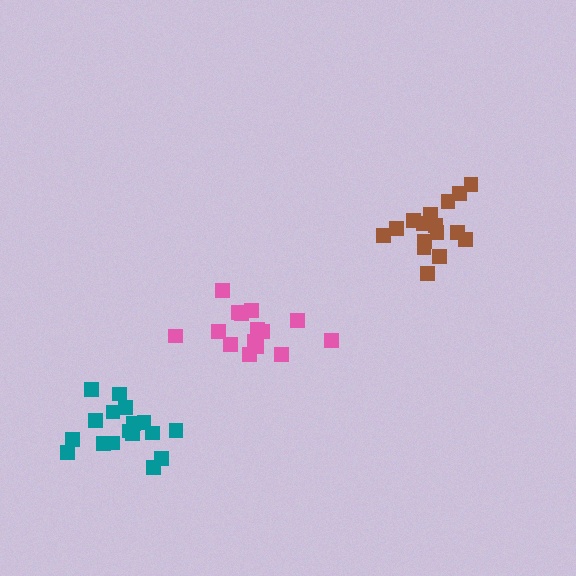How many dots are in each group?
Group 1: 16 dots, Group 2: 15 dots, Group 3: 17 dots (48 total).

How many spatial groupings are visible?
There are 3 spatial groupings.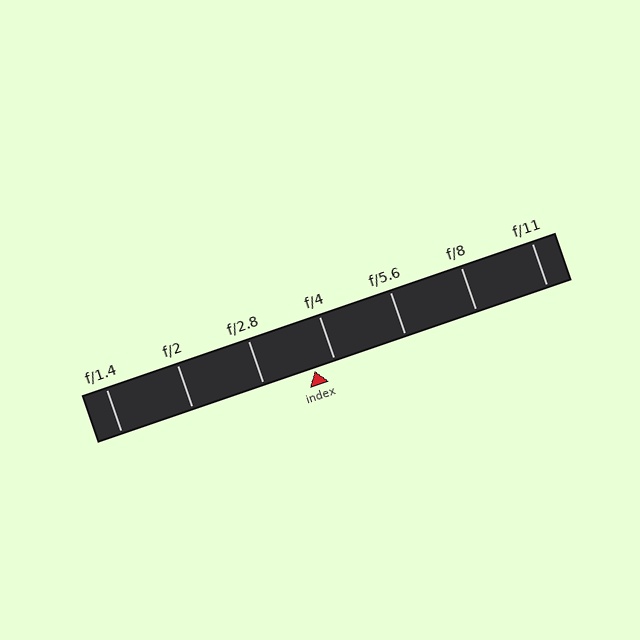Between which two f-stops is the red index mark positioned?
The index mark is between f/2.8 and f/4.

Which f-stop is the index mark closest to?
The index mark is closest to f/4.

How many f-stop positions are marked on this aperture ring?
There are 7 f-stop positions marked.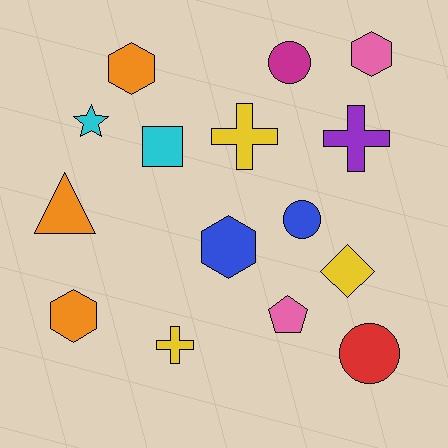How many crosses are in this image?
There are 3 crosses.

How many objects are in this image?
There are 15 objects.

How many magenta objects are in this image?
There is 1 magenta object.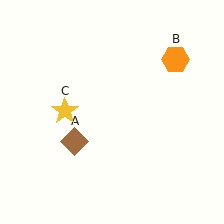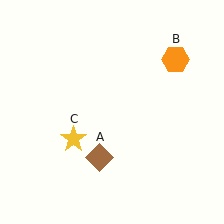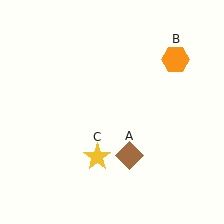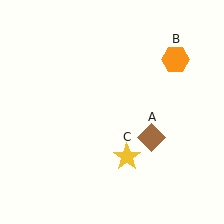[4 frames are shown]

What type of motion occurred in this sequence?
The brown diamond (object A), yellow star (object C) rotated counterclockwise around the center of the scene.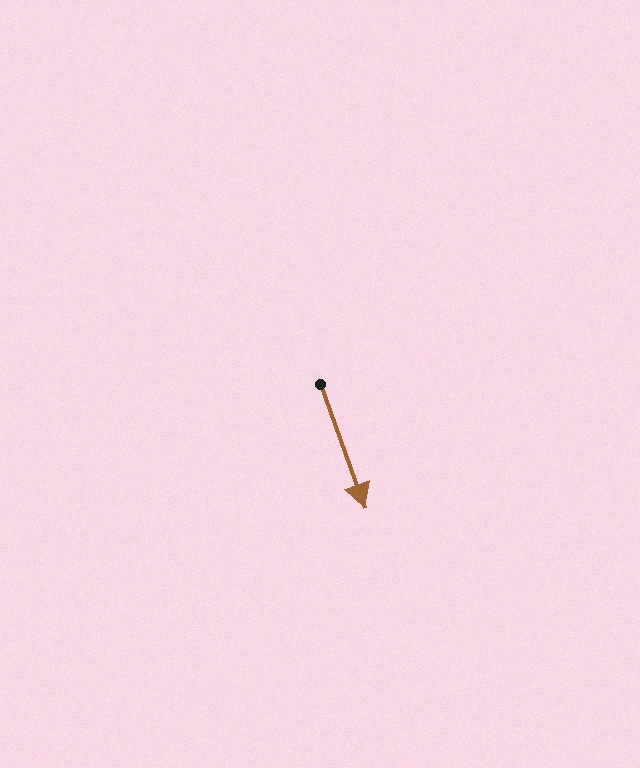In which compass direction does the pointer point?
South.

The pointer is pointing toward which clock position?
Roughly 5 o'clock.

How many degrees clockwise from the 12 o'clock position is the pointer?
Approximately 160 degrees.